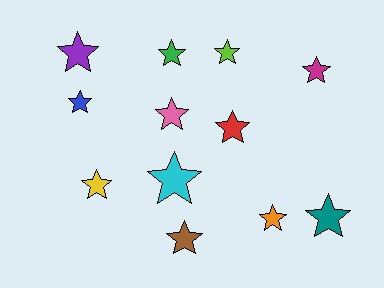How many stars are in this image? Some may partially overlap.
There are 12 stars.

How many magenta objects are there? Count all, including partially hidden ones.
There is 1 magenta object.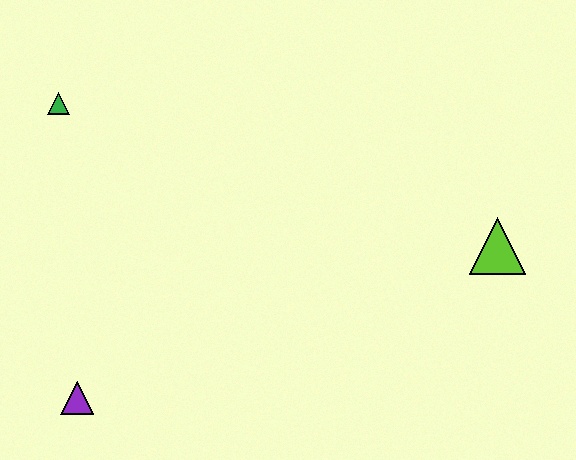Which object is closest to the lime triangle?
The purple triangle is closest to the lime triangle.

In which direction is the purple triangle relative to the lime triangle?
The purple triangle is to the left of the lime triangle.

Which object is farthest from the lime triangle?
The green triangle is farthest from the lime triangle.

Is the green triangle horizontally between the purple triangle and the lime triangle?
No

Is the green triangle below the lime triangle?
No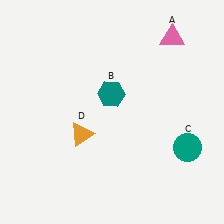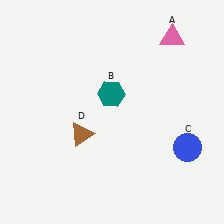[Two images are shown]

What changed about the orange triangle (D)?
In Image 1, D is orange. In Image 2, it changed to brown.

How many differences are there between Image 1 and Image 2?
There are 2 differences between the two images.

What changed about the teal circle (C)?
In Image 1, C is teal. In Image 2, it changed to blue.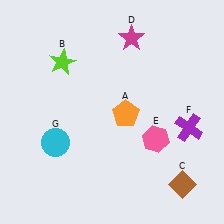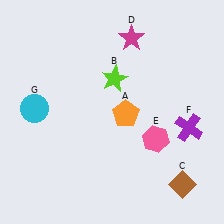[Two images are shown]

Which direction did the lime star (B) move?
The lime star (B) moved right.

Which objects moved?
The objects that moved are: the lime star (B), the cyan circle (G).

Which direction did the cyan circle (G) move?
The cyan circle (G) moved up.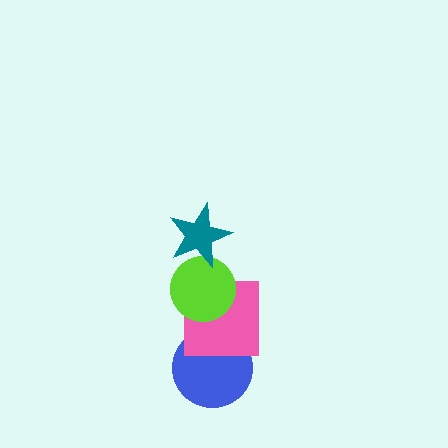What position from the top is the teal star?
The teal star is 1st from the top.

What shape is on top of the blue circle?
The pink square is on top of the blue circle.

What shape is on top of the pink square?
The lime circle is on top of the pink square.